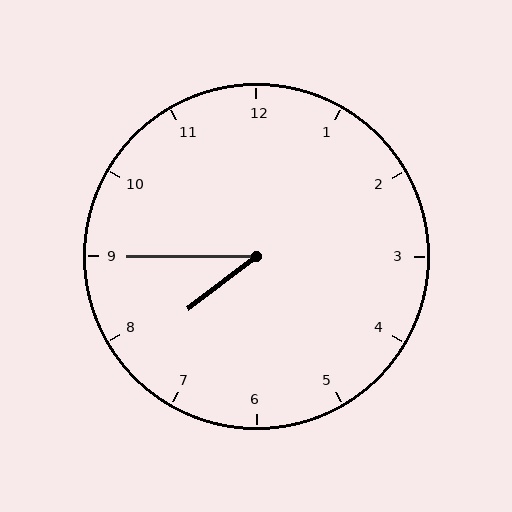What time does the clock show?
7:45.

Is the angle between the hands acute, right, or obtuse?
It is acute.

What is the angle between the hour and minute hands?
Approximately 38 degrees.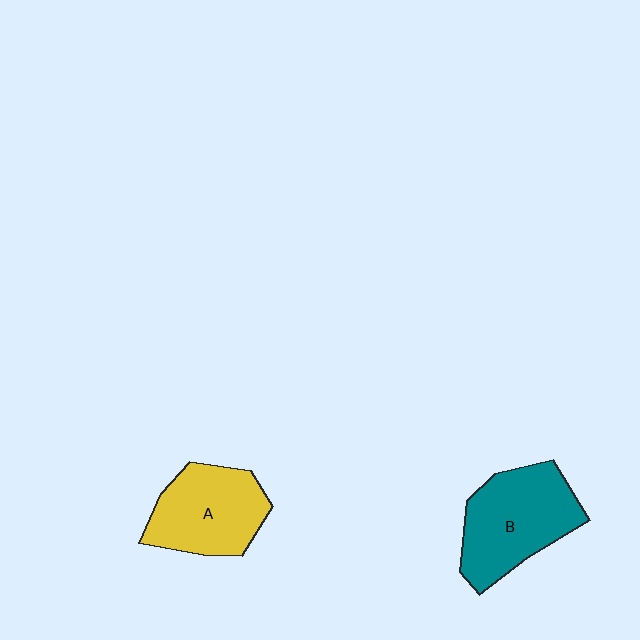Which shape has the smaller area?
Shape A (yellow).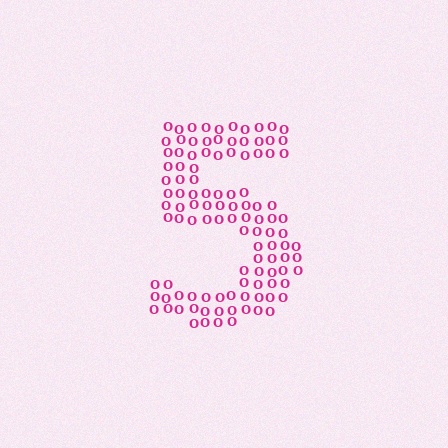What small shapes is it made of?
It is made of small letter O's.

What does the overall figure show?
The overall figure shows the digit 5.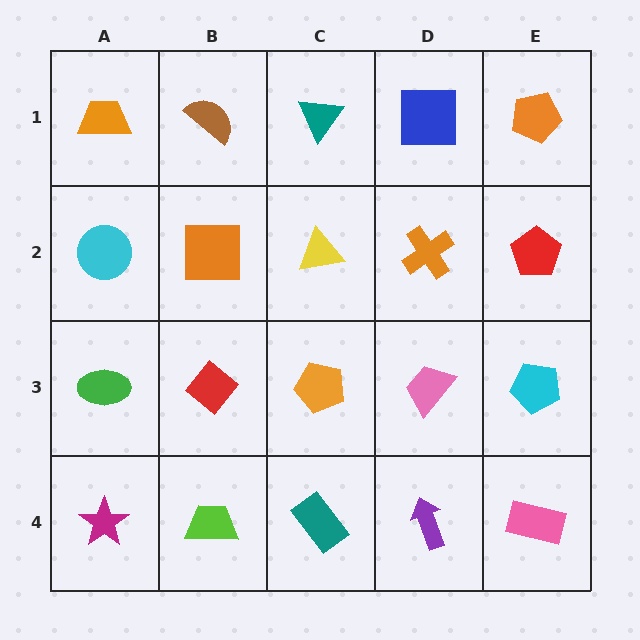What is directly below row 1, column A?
A cyan circle.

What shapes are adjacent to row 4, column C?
An orange pentagon (row 3, column C), a lime trapezoid (row 4, column B), a purple arrow (row 4, column D).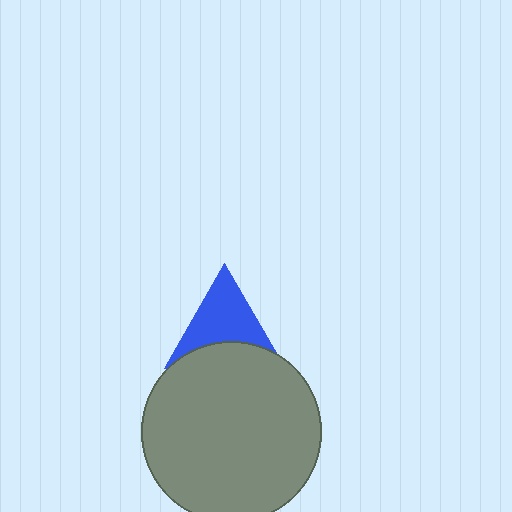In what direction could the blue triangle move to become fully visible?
The blue triangle could move up. That would shift it out from behind the gray circle entirely.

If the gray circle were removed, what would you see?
You would see the complete blue triangle.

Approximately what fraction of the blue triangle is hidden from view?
Roughly 38% of the blue triangle is hidden behind the gray circle.